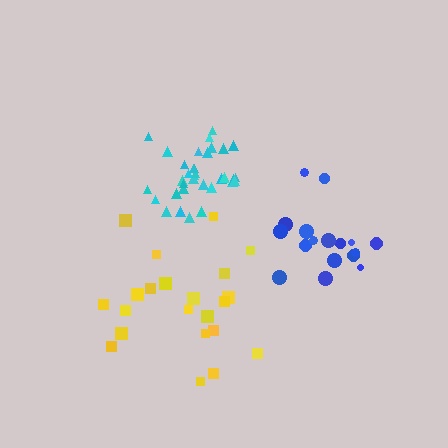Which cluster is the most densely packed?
Cyan.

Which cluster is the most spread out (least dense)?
Yellow.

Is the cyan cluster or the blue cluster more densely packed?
Cyan.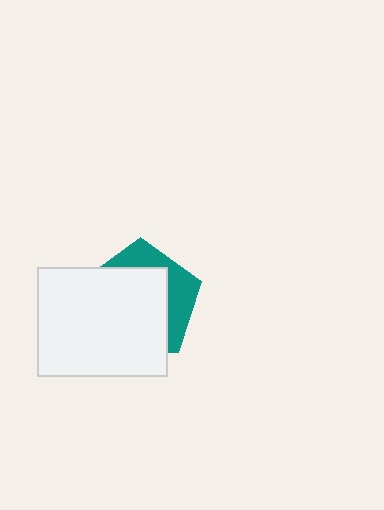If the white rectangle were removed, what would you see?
You would see the complete teal pentagon.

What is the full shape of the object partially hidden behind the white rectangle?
The partially hidden object is a teal pentagon.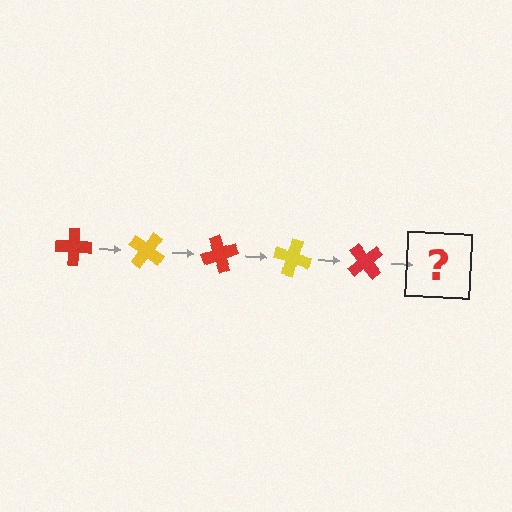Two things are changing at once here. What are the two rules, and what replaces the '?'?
The two rules are that it rotates 35 degrees each step and the color cycles through red and yellow. The '?' should be a yellow cross, rotated 175 degrees from the start.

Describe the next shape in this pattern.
It should be a yellow cross, rotated 175 degrees from the start.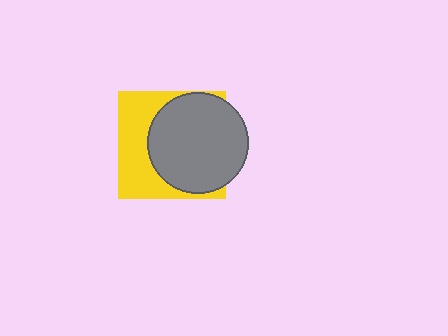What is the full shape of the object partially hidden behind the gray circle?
The partially hidden object is a yellow square.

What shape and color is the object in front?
The object in front is a gray circle.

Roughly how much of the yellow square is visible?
A small part of it is visible (roughly 42%).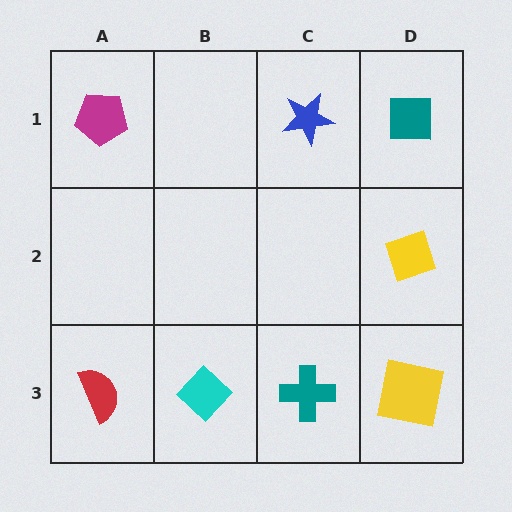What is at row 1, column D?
A teal square.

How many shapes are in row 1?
3 shapes.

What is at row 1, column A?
A magenta pentagon.